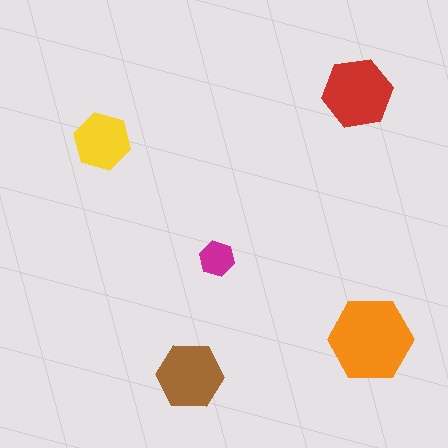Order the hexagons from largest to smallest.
the orange one, the red one, the brown one, the yellow one, the magenta one.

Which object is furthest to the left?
The yellow hexagon is leftmost.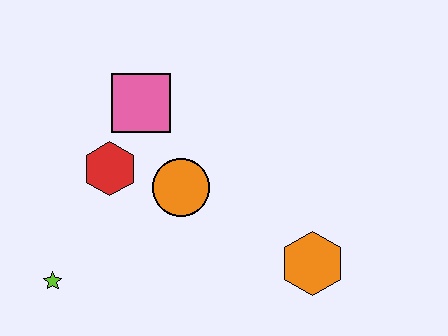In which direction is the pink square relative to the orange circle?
The pink square is above the orange circle.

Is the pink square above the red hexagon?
Yes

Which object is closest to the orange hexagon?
The orange circle is closest to the orange hexagon.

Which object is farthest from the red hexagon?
The orange hexagon is farthest from the red hexagon.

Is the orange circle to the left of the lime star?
No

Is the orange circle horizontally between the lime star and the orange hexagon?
Yes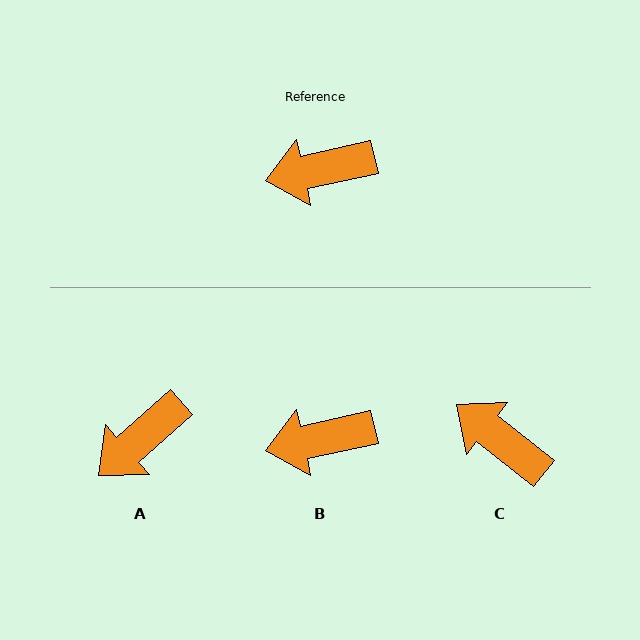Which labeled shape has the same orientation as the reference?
B.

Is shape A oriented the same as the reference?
No, it is off by about 29 degrees.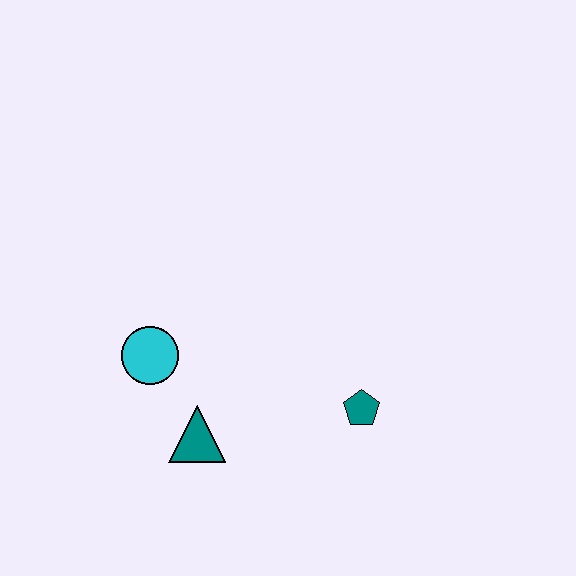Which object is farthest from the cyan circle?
The teal pentagon is farthest from the cyan circle.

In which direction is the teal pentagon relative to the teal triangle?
The teal pentagon is to the right of the teal triangle.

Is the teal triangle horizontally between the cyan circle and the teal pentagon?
Yes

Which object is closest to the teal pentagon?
The teal triangle is closest to the teal pentagon.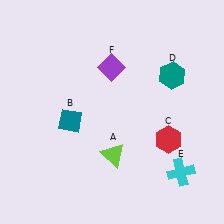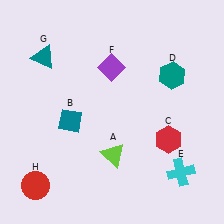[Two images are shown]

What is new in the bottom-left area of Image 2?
A red circle (H) was added in the bottom-left area of Image 2.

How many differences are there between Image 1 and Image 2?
There are 2 differences between the two images.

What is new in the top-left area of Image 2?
A teal triangle (G) was added in the top-left area of Image 2.